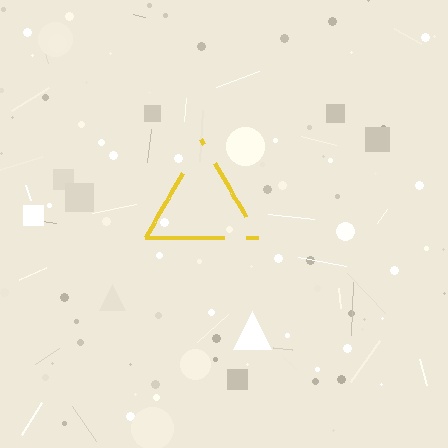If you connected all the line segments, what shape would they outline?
They would outline a triangle.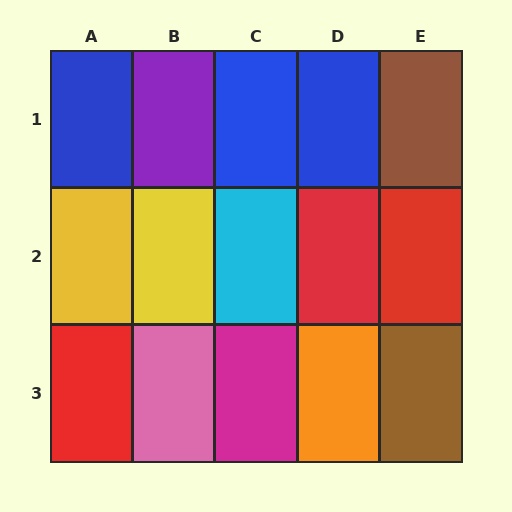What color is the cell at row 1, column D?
Blue.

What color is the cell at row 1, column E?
Brown.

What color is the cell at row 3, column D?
Orange.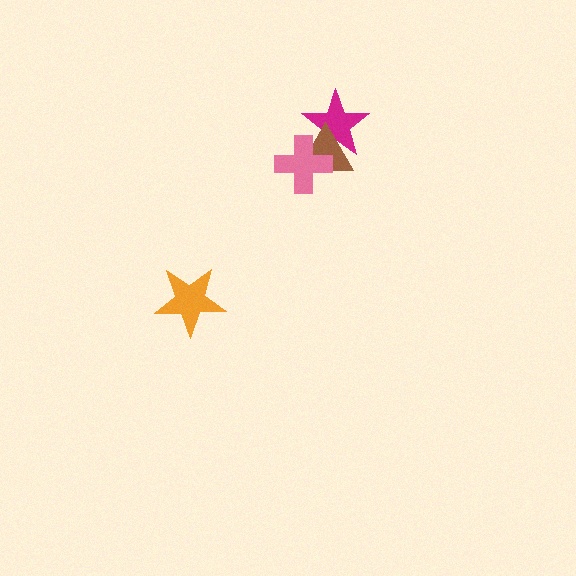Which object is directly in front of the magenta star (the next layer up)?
The brown triangle is directly in front of the magenta star.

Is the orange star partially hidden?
No, no other shape covers it.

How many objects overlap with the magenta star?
2 objects overlap with the magenta star.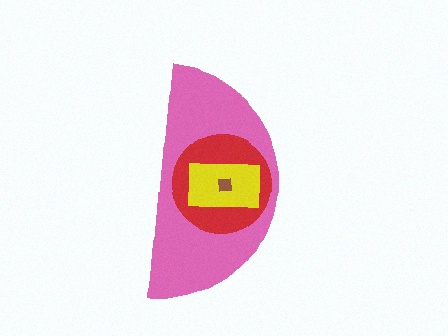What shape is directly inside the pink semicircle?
The red circle.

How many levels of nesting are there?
4.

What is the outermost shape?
The pink semicircle.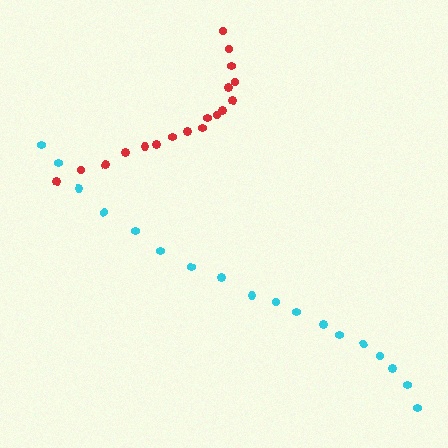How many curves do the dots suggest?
There are 2 distinct paths.